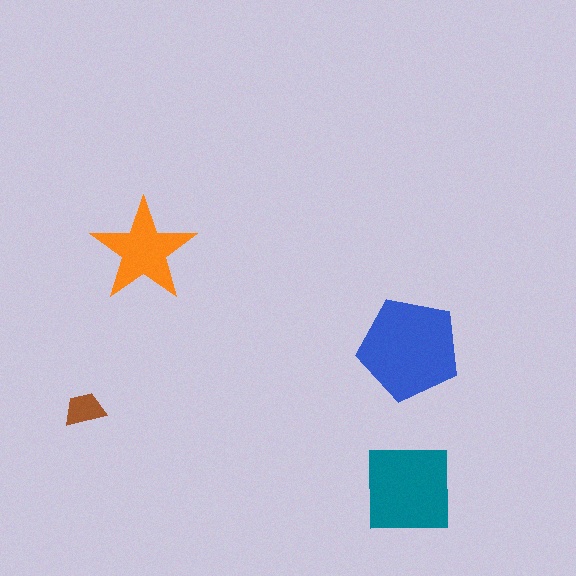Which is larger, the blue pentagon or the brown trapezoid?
The blue pentagon.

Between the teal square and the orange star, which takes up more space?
The teal square.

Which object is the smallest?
The brown trapezoid.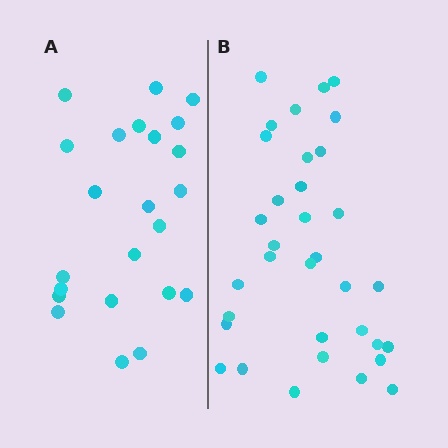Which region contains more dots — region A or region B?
Region B (the right region) has more dots.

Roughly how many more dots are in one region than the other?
Region B has roughly 12 or so more dots than region A.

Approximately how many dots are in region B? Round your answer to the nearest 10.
About 30 dots. (The exact count is 34, which rounds to 30.)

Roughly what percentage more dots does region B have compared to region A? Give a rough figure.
About 50% more.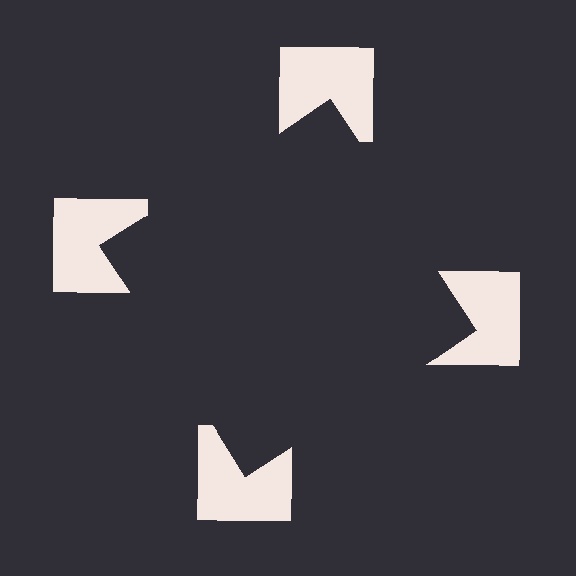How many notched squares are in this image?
There are 4 — one at each vertex of the illusory square.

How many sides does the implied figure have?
4 sides.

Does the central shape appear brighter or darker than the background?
It typically appears slightly darker than the background, even though no actual brightness change is drawn.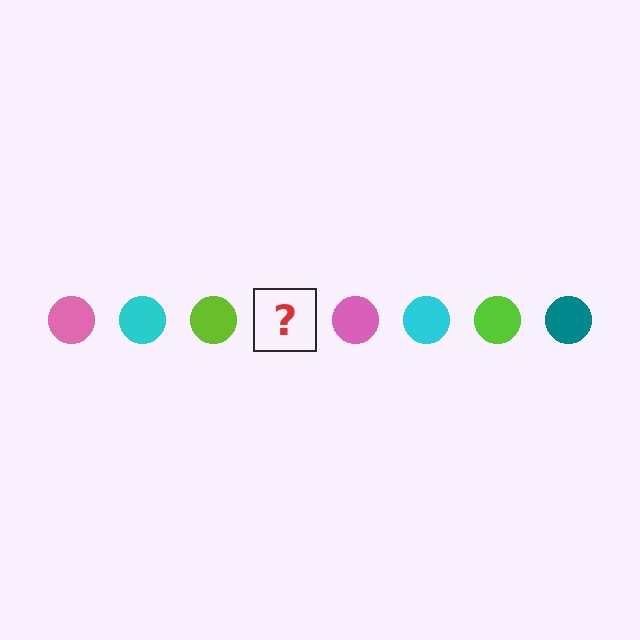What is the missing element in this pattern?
The missing element is a teal circle.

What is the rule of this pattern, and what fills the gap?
The rule is that the pattern cycles through pink, cyan, lime, teal circles. The gap should be filled with a teal circle.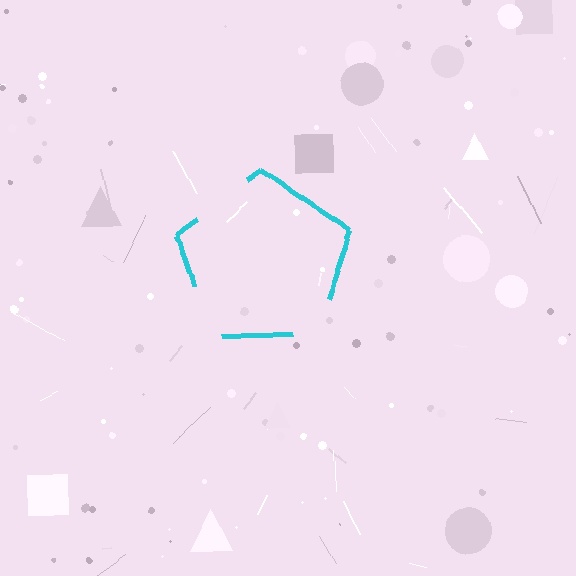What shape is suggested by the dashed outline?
The dashed outline suggests a pentagon.